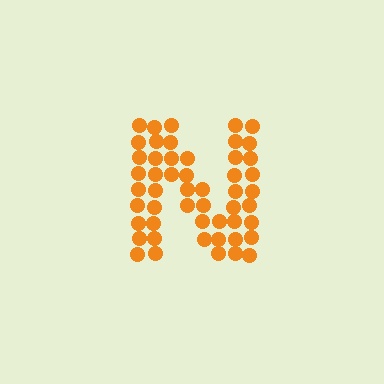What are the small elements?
The small elements are circles.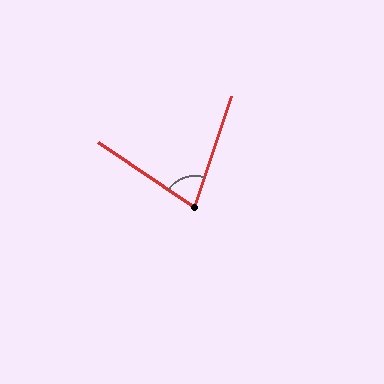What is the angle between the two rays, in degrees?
Approximately 75 degrees.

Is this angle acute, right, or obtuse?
It is acute.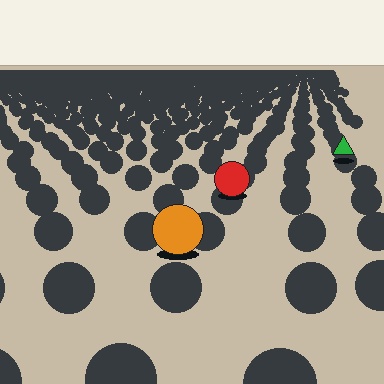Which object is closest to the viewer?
The orange circle is closest. The texture marks near it are larger and more spread out.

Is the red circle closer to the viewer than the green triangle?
Yes. The red circle is closer — you can tell from the texture gradient: the ground texture is coarser near it.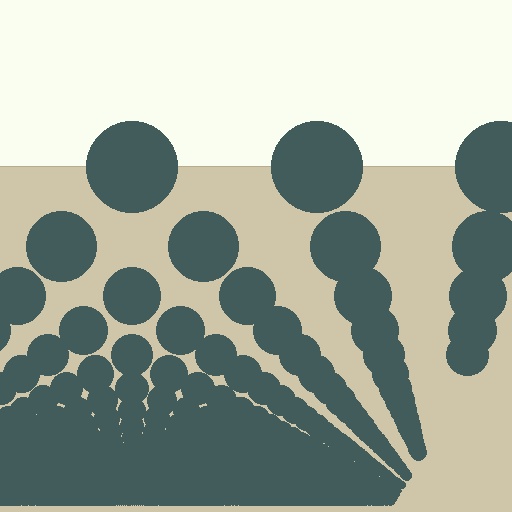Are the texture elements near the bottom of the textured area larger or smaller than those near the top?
Smaller. The gradient is inverted — elements near the bottom are smaller and denser.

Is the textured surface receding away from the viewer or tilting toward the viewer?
The surface appears to tilt toward the viewer. Texture elements get larger and sparser toward the top.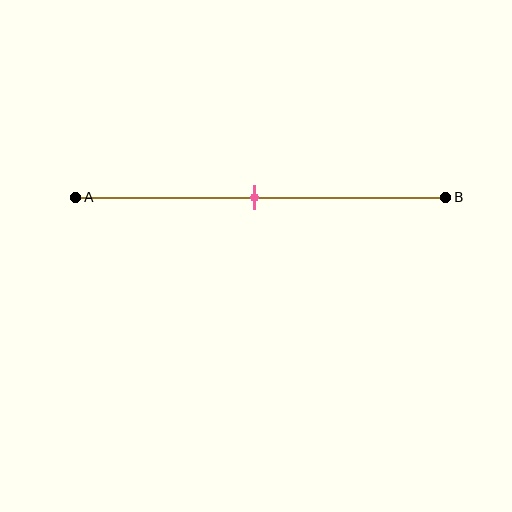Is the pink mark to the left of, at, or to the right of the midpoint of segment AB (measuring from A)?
The pink mark is approximately at the midpoint of segment AB.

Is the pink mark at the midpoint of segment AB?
Yes, the mark is approximately at the midpoint.